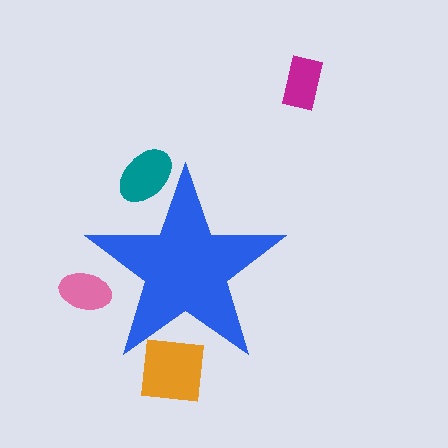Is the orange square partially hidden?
Yes, the orange square is partially hidden behind the blue star.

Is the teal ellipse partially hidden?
Yes, the teal ellipse is partially hidden behind the blue star.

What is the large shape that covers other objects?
A blue star.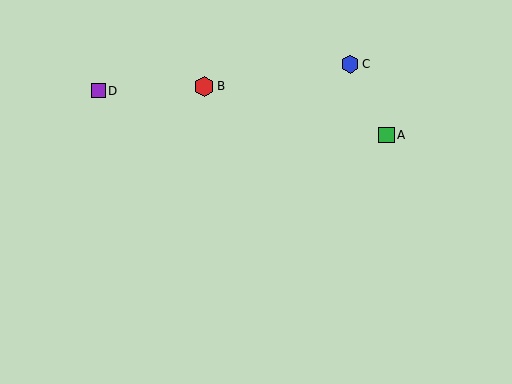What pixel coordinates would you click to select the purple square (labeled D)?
Click at (99, 91) to select the purple square D.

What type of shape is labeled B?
Shape B is a red hexagon.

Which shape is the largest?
The red hexagon (labeled B) is the largest.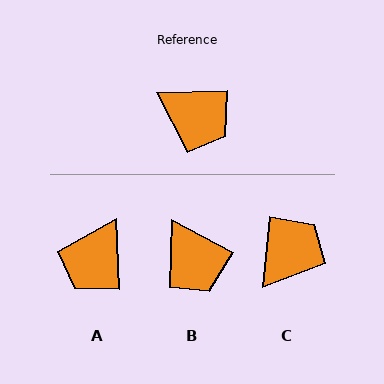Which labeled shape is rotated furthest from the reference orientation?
A, about 88 degrees away.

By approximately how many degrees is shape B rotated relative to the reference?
Approximately 29 degrees clockwise.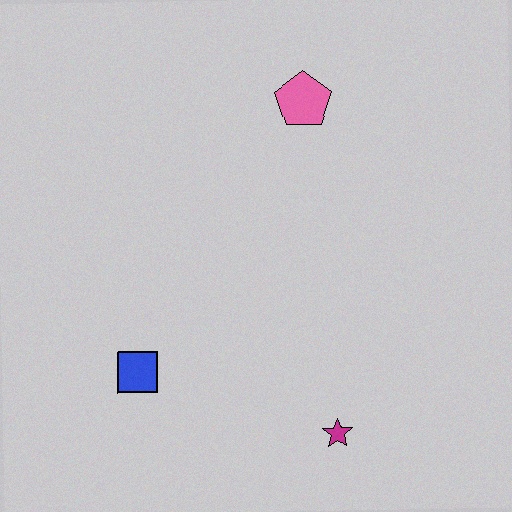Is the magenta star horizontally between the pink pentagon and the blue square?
No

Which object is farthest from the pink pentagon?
The magenta star is farthest from the pink pentagon.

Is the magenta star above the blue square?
No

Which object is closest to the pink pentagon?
The blue square is closest to the pink pentagon.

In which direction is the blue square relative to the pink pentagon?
The blue square is below the pink pentagon.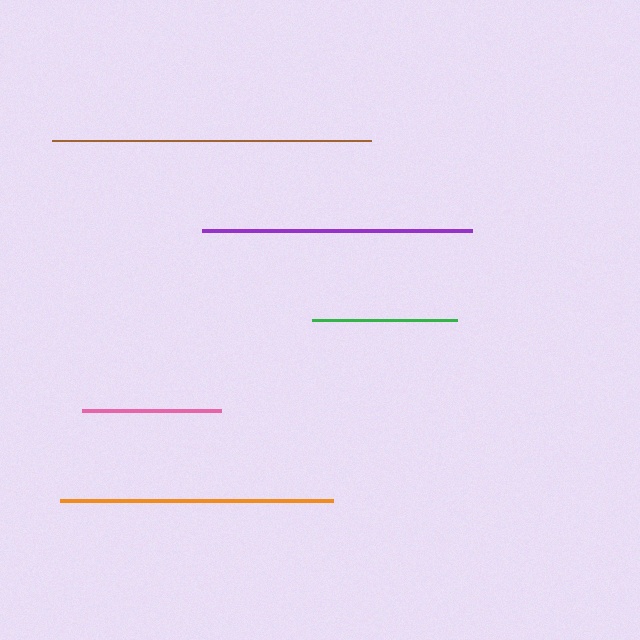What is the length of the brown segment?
The brown segment is approximately 319 pixels long.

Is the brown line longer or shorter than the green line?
The brown line is longer than the green line.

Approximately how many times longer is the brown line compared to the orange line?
The brown line is approximately 1.2 times the length of the orange line.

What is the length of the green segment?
The green segment is approximately 145 pixels long.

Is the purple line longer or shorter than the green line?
The purple line is longer than the green line.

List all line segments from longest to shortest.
From longest to shortest: brown, orange, purple, green, pink.